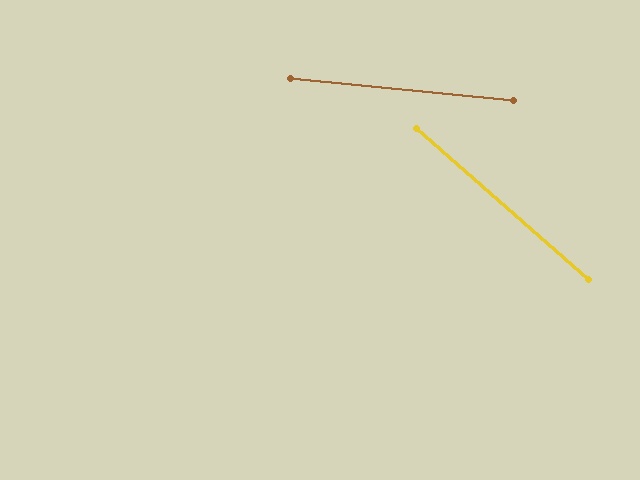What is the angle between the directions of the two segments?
Approximately 36 degrees.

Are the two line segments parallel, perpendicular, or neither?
Neither parallel nor perpendicular — they differ by about 36°.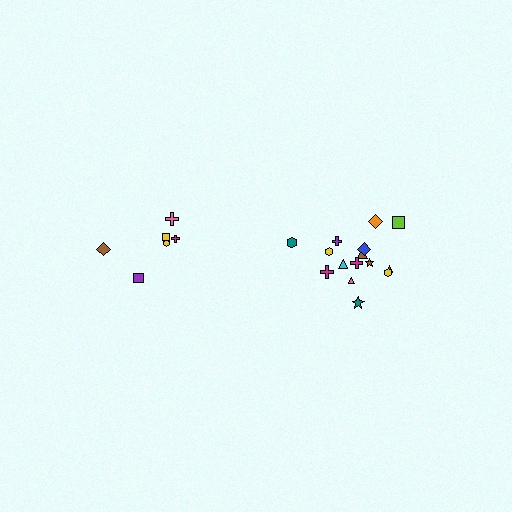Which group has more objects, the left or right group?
The right group.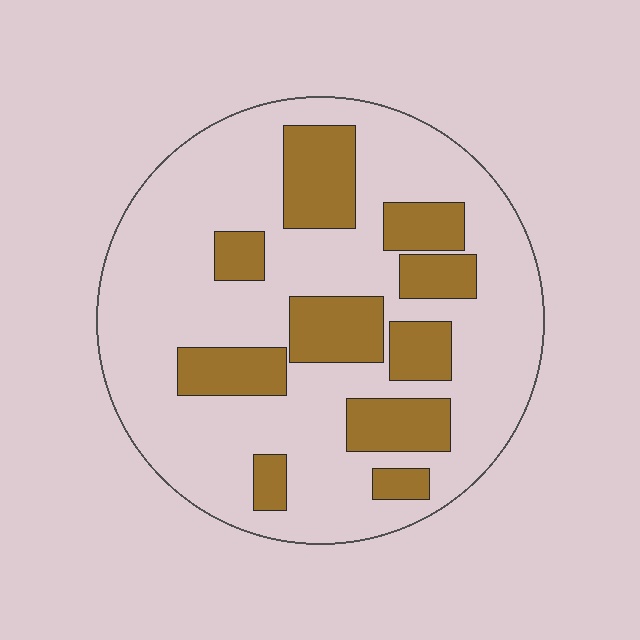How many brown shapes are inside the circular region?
10.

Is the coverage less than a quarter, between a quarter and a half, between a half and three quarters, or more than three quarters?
Between a quarter and a half.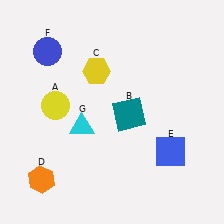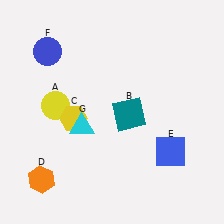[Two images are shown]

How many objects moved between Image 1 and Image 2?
1 object moved between the two images.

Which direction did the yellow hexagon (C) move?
The yellow hexagon (C) moved down.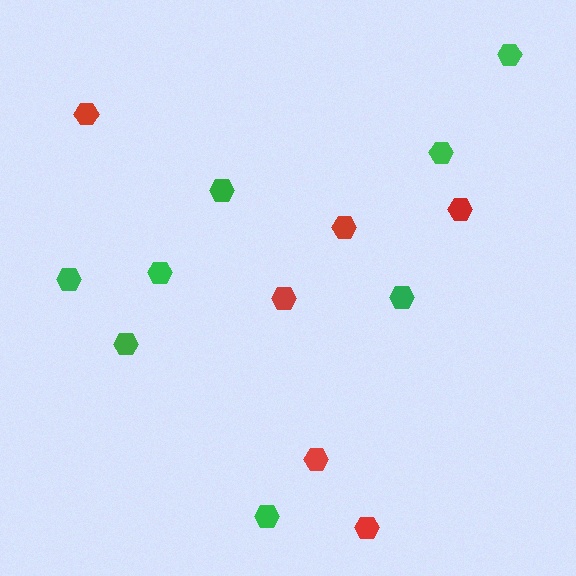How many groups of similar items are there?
There are 2 groups: one group of green hexagons (8) and one group of red hexagons (6).